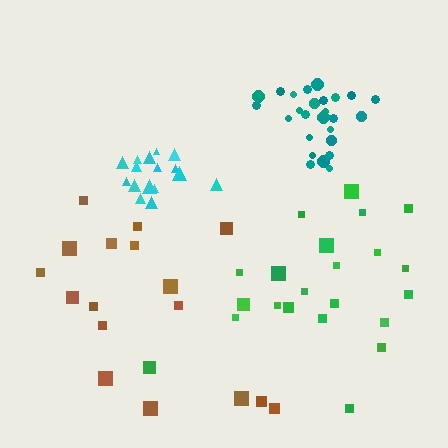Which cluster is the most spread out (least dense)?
Brown.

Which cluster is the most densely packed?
Cyan.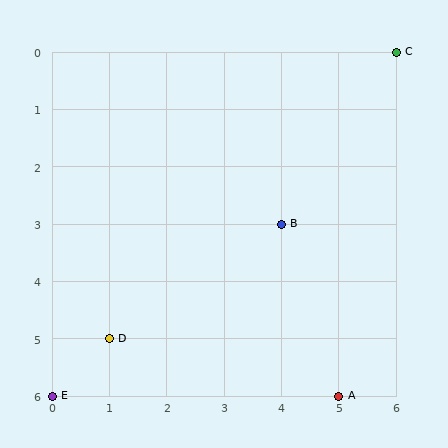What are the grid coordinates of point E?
Point E is at grid coordinates (0, 6).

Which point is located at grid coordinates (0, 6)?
Point E is at (0, 6).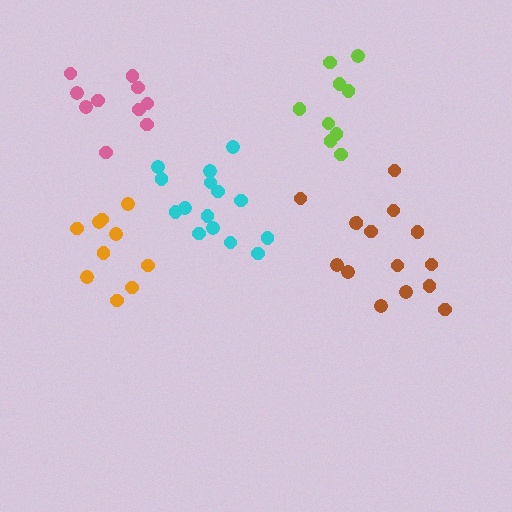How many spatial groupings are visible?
There are 5 spatial groupings.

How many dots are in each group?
Group 1: 15 dots, Group 2: 9 dots, Group 3: 10 dots, Group 4: 15 dots, Group 5: 10 dots (59 total).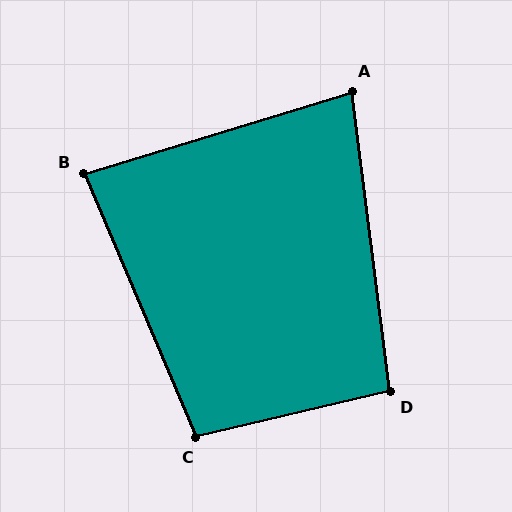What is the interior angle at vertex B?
Approximately 84 degrees (acute).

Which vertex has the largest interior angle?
C, at approximately 100 degrees.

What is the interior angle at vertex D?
Approximately 96 degrees (obtuse).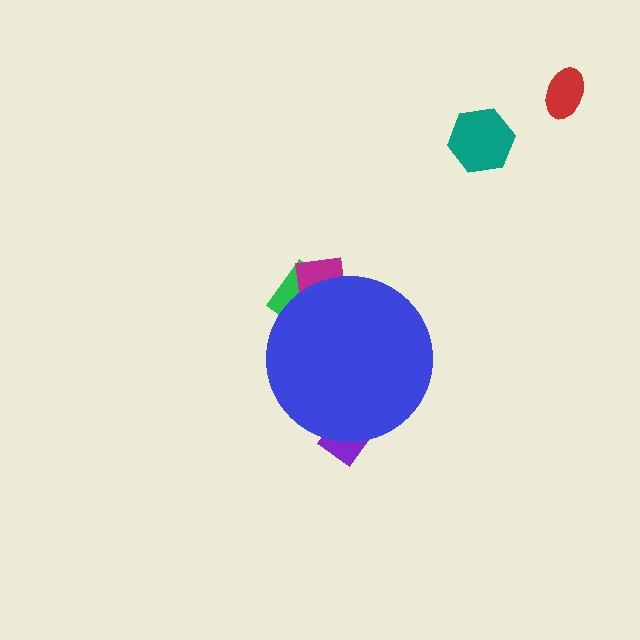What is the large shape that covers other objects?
A blue circle.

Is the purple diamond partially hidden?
Yes, the purple diamond is partially hidden behind the blue circle.